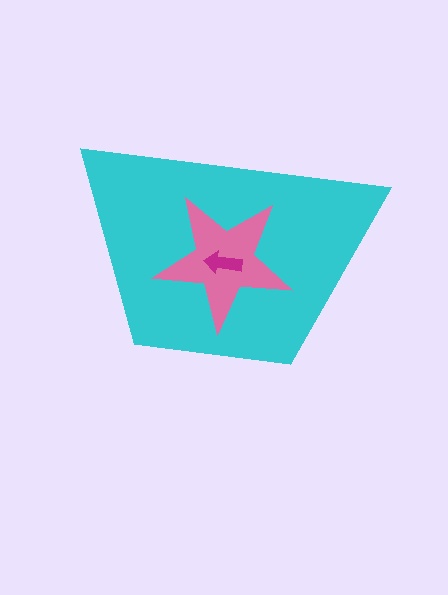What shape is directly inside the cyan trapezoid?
The pink star.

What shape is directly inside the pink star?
The magenta arrow.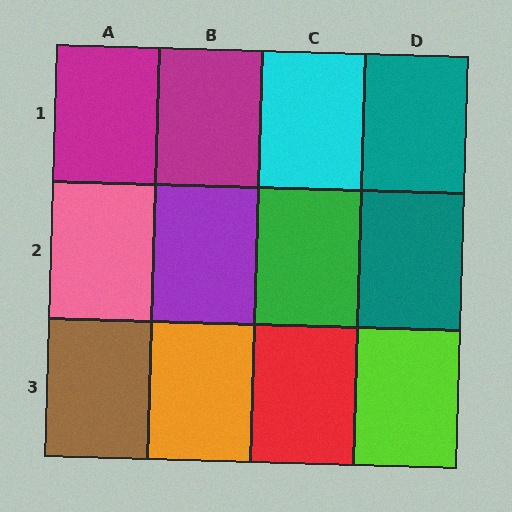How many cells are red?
1 cell is red.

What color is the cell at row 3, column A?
Brown.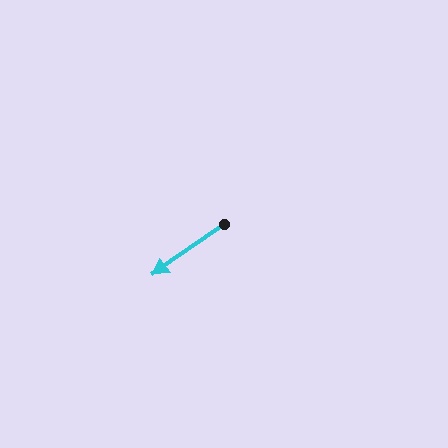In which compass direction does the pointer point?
Southwest.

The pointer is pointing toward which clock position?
Roughly 8 o'clock.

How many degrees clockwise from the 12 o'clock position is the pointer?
Approximately 235 degrees.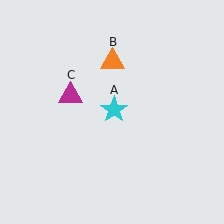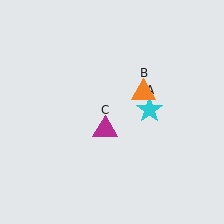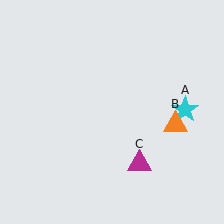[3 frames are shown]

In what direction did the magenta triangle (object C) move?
The magenta triangle (object C) moved down and to the right.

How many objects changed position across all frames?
3 objects changed position: cyan star (object A), orange triangle (object B), magenta triangle (object C).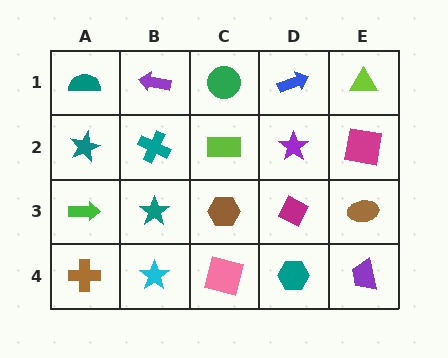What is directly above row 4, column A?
A green arrow.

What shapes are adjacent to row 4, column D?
A magenta diamond (row 3, column D), a pink square (row 4, column C), a purple trapezoid (row 4, column E).